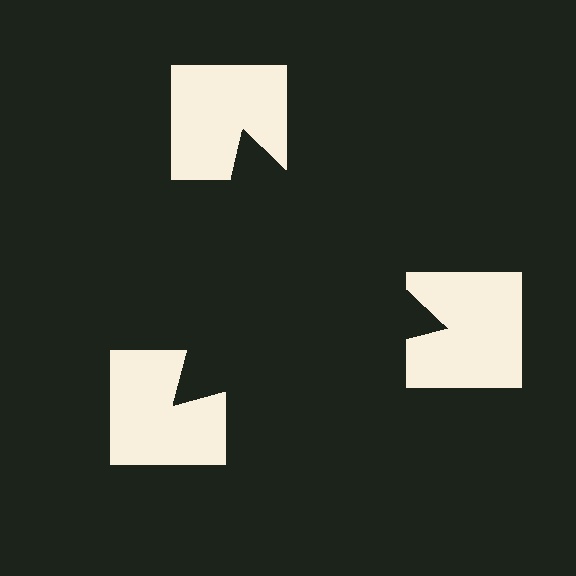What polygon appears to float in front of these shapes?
An illusory triangle — its edges are inferred from the aligned wedge cuts in the notched squares, not physically drawn.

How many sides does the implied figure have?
3 sides.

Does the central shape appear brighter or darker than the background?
It typically appears slightly darker than the background, even though no actual brightness change is drawn.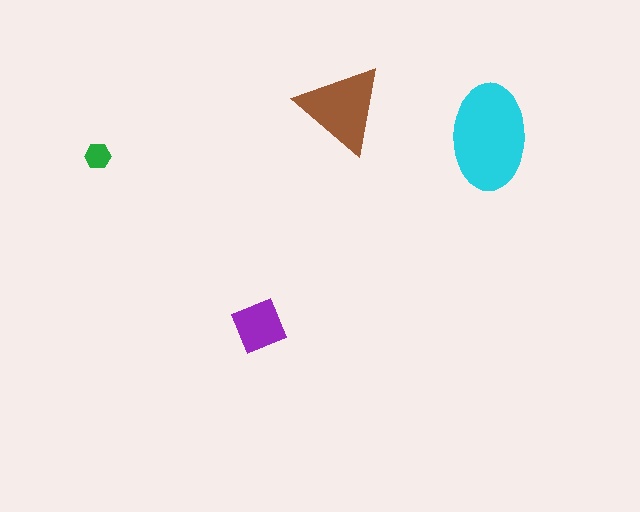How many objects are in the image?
There are 4 objects in the image.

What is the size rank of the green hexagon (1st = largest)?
4th.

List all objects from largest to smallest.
The cyan ellipse, the brown triangle, the purple square, the green hexagon.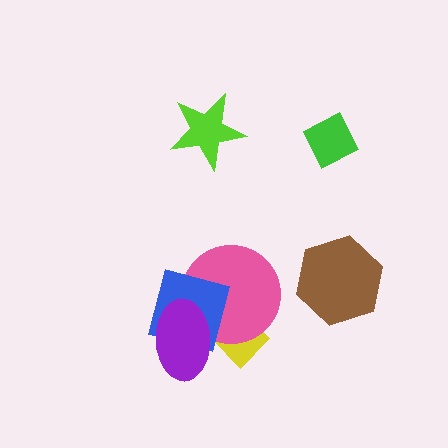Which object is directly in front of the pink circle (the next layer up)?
The blue square is directly in front of the pink circle.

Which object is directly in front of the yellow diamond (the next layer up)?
The pink circle is directly in front of the yellow diamond.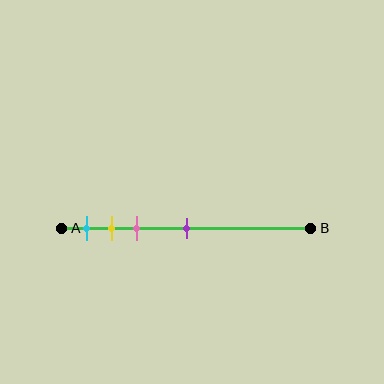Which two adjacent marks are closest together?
The yellow and pink marks are the closest adjacent pair.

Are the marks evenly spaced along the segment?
No, the marks are not evenly spaced.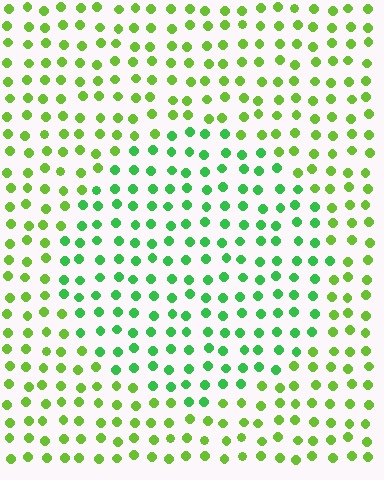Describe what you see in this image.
The image is filled with small lime elements in a uniform arrangement. A circle-shaped region is visible where the elements are tinted to a slightly different hue, forming a subtle color boundary.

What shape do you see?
I see a circle.